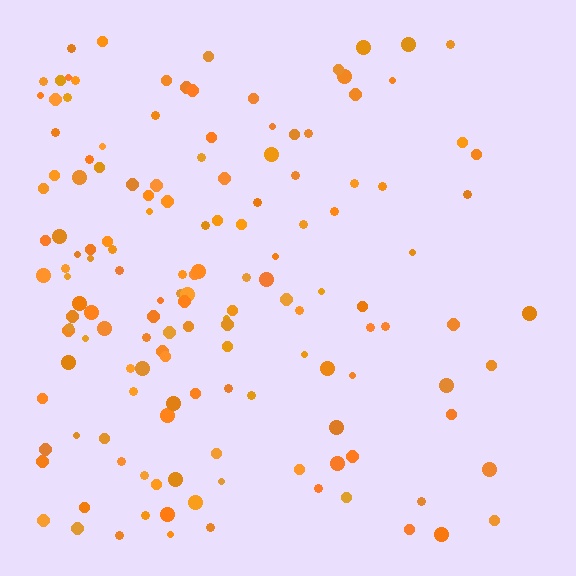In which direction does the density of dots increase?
From right to left, with the left side densest.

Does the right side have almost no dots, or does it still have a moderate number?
Still a moderate number, just noticeably fewer than the left.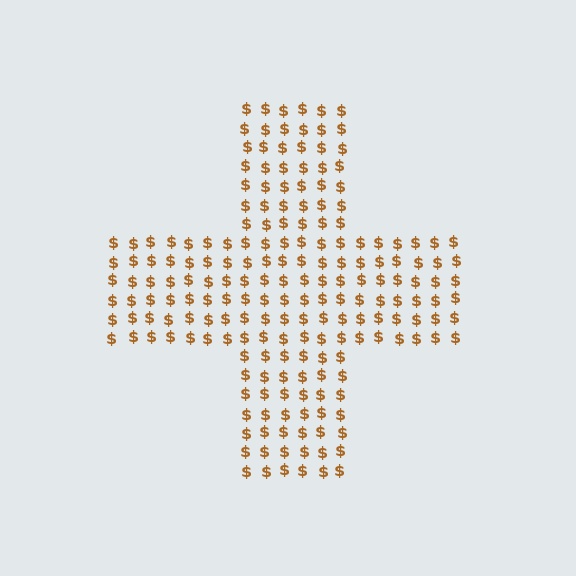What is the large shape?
The large shape is a cross.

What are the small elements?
The small elements are dollar signs.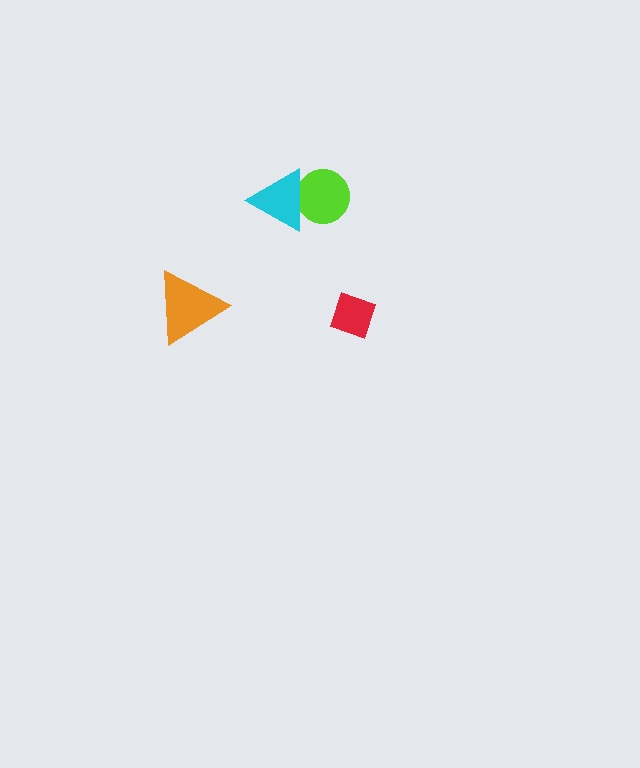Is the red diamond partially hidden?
No, no other shape covers it.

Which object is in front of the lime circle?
The cyan triangle is in front of the lime circle.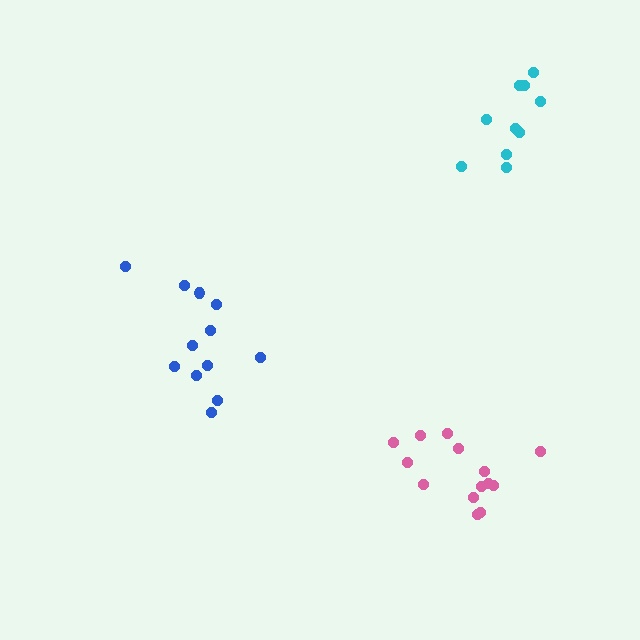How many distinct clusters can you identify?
There are 3 distinct clusters.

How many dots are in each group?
Group 1: 14 dots, Group 2: 10 dots, Group 3: 12 dots (36 total).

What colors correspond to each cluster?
The clusters are colored: pink, cyan, blue.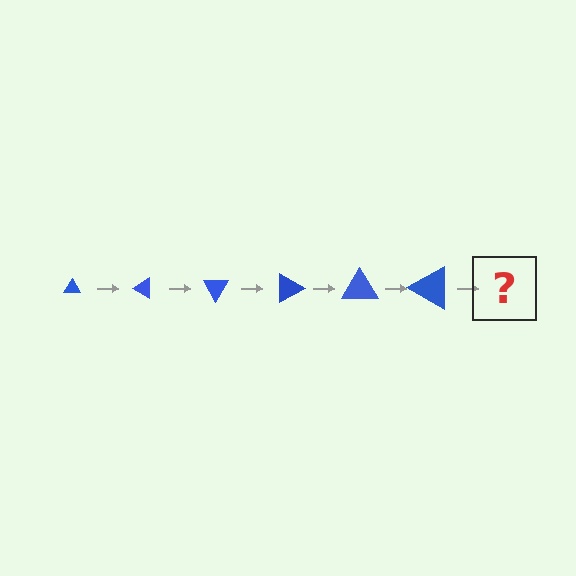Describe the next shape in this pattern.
It should be a triangle, larger than the previous one and rotated 180 degrees from the start.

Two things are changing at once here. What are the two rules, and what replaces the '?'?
The two rules are that the triangle grows larger each step and it rotates 30 degrees each step. The '?' should be a triangle, larger than the previous one and rotated 180 degrees from the start.